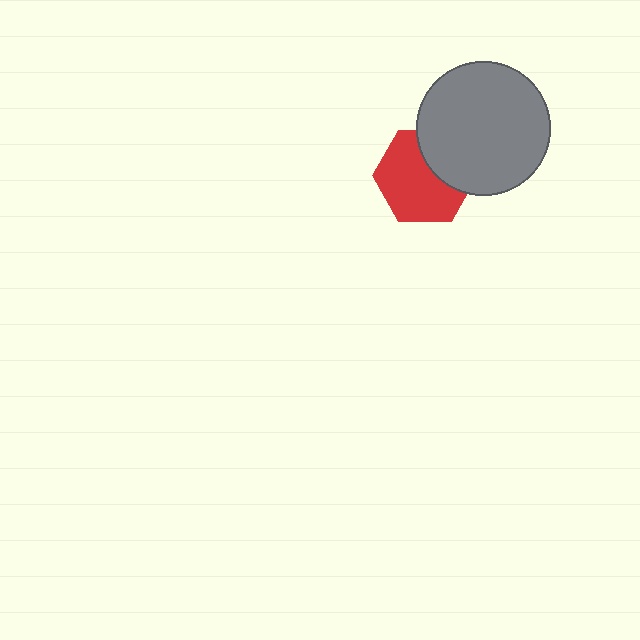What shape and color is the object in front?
The object in front is a gray circle.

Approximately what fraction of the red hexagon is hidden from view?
Roughly 33% of the red hexagon is hidden behind the gray circle.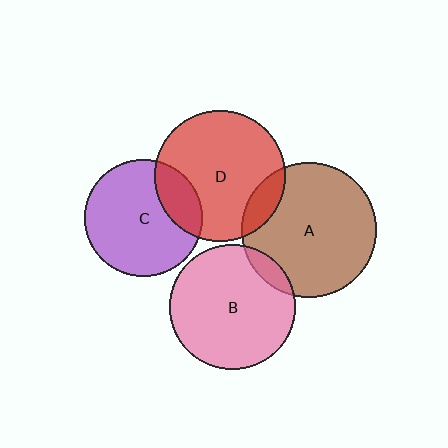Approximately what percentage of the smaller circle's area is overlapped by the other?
Approximately 10%.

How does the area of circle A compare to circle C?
Approximately 1.3 times.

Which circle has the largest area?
Circle A (brown).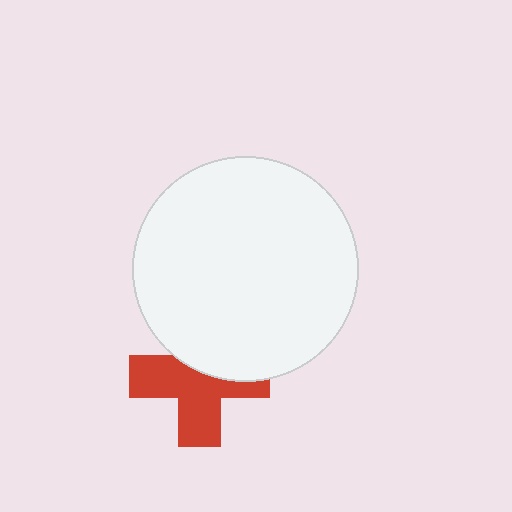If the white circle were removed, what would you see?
You would see the complete red cross.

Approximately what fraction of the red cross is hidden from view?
Roughly 40% of the red cross is hidden behind the white circle.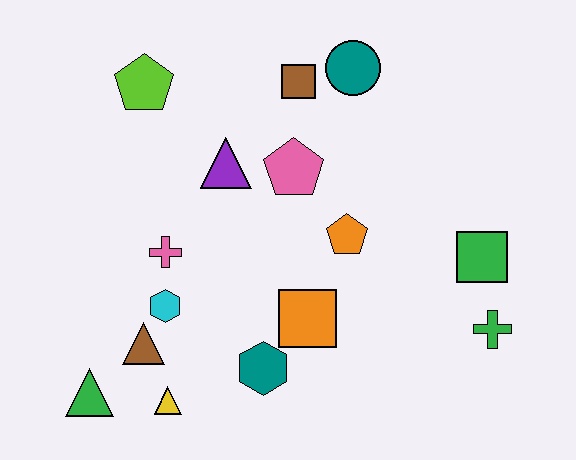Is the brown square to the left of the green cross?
Yes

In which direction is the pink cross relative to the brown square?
The pink cross is below the brown square.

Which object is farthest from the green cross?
The lime pentagon is farthest from the green cross.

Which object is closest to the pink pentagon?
The purple triangle is closest to the pink pentagon.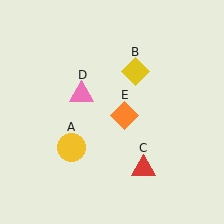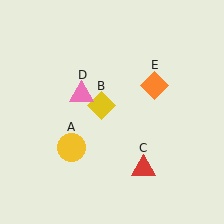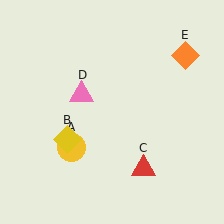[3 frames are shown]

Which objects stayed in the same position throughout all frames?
Yellow circle (object A) and red triangle (object C) and pink triangle (object D) remained stationary.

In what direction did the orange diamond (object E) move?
The orange diamond (object E) moved up and to the right.